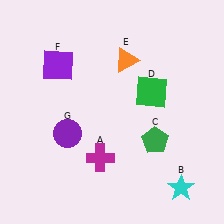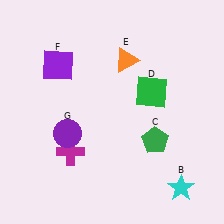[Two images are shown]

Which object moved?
The magenta cross (A) moved left.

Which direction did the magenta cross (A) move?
The magenta cross (A) moved left.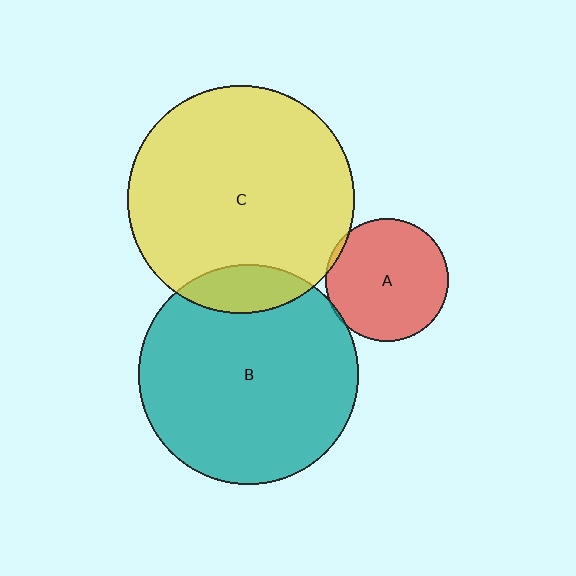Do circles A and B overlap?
Yes.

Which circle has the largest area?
Circle C (yellow).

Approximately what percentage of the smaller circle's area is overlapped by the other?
Approximately 5%.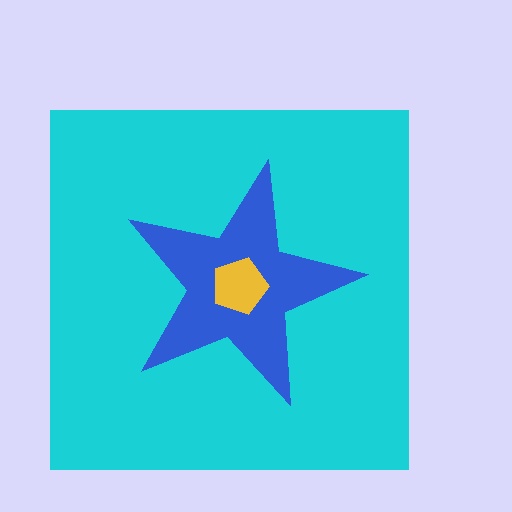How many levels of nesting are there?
3.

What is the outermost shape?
The cyan square.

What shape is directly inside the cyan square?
The blue star.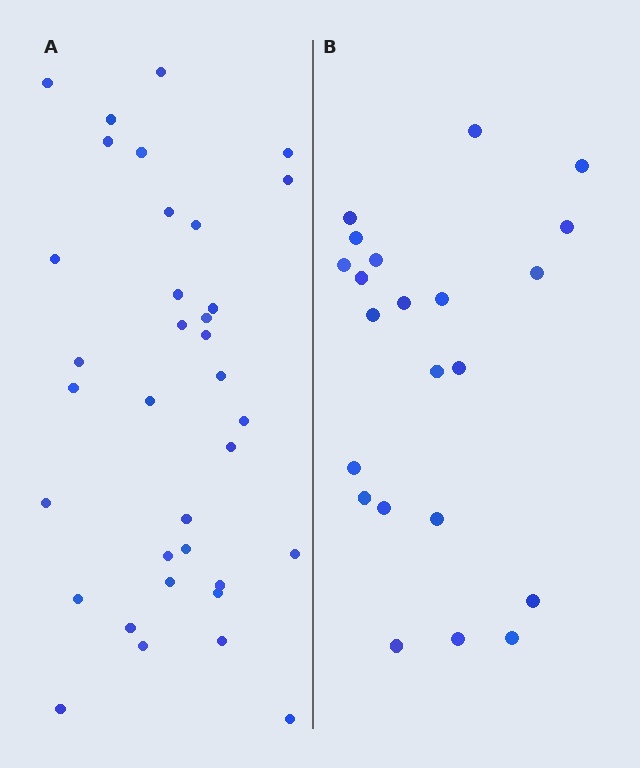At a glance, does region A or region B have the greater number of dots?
Region A (the left region) has more dots.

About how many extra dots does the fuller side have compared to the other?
Region A has approximately 15 more dots than region B.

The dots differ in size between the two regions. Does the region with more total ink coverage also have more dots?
No. Region B has more total ink coverage because its dots are larger, but region A actually contains more individual dots. Total area can be misleading — the number of items is what matters here.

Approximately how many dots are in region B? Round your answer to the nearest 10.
About 20 dots. (The exact count is 22, which rounds to 20.)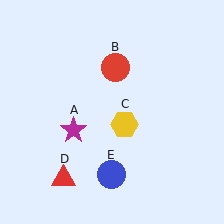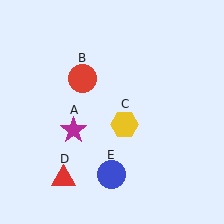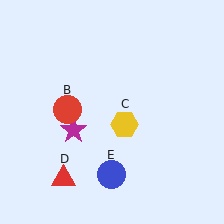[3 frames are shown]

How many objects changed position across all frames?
1 object changed position: red circle (object B).